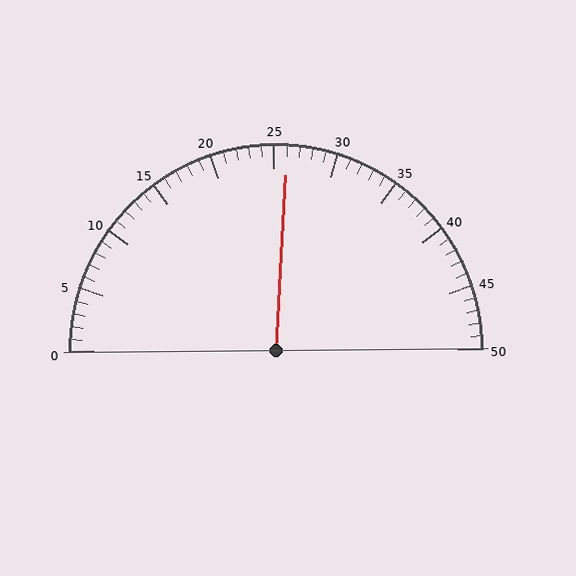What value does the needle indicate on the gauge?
The needle indicates approximately 26.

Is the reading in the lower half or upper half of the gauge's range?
The reading is in the upper half of the range (0 to 50).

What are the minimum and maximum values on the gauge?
The gauge ranges from 0 to 50.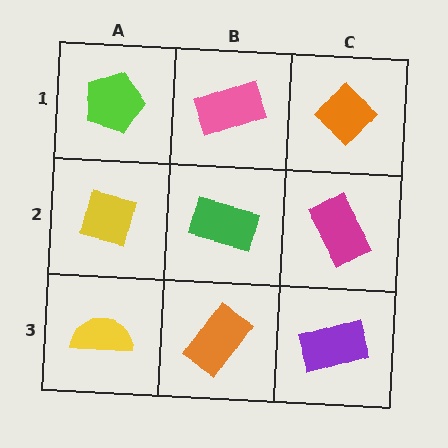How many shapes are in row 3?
3 shapes.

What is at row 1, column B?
A pink rectangle.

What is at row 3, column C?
A purple rectangle.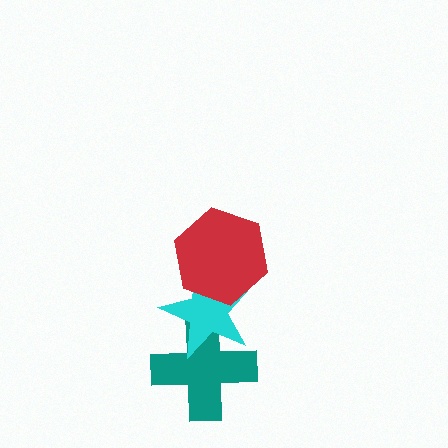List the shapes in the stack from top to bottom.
From top to bottom: the red hexagon, the cyan star, the teal cross.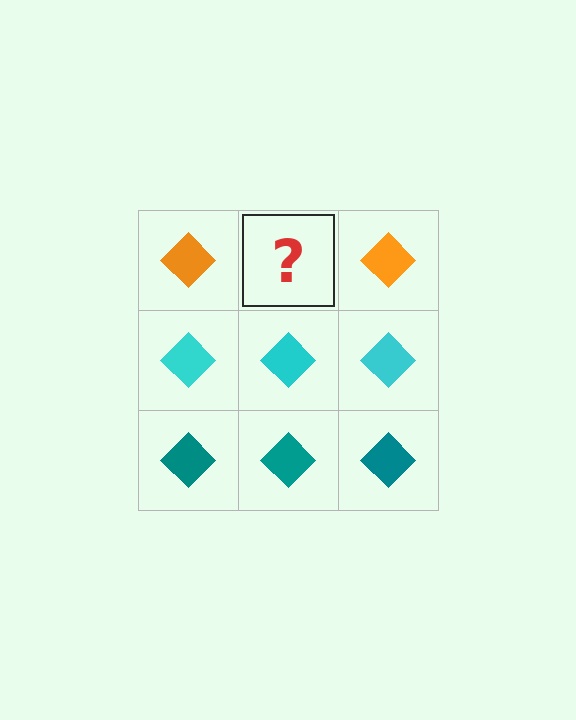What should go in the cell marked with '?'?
The missing cell should contain an orange diamond.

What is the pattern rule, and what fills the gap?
The rule is that each row has a consistent color. The gap should be filled with an orange diamond.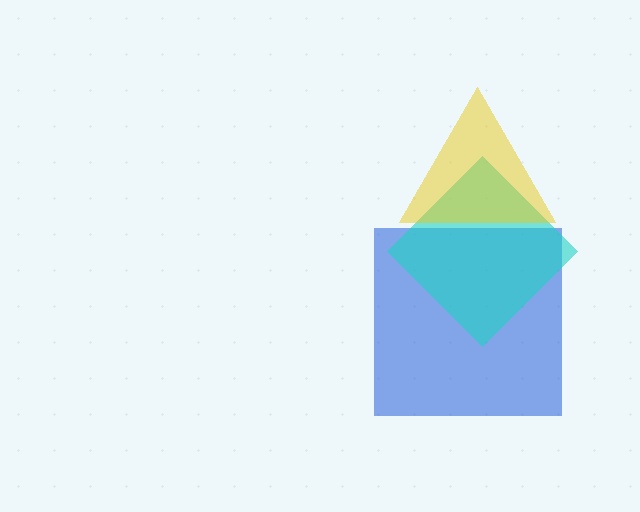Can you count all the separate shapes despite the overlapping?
Yes, there are 3 separate shapes.